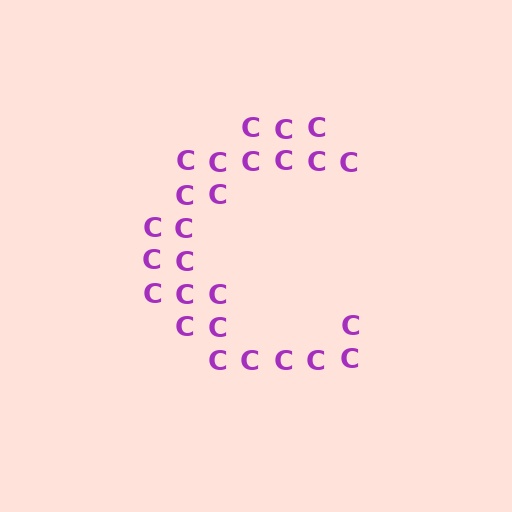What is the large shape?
The large shape is the letter C.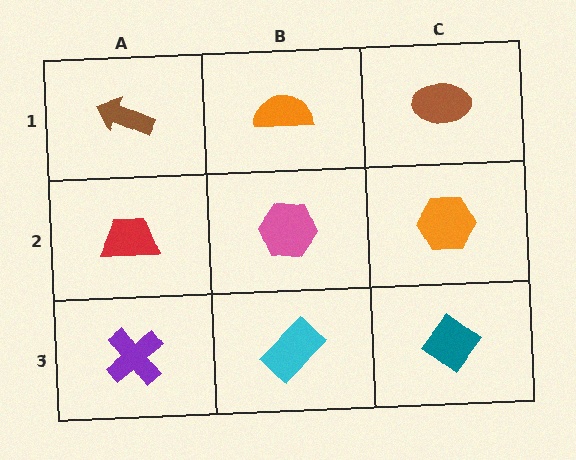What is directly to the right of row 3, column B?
A teal diamond.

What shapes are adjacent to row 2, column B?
An orange semicircle (row 1, column B), a cyan rectangle (row 3, column B), a red trapezoid (row 2, column A), an orange hexagon (row 2, column C).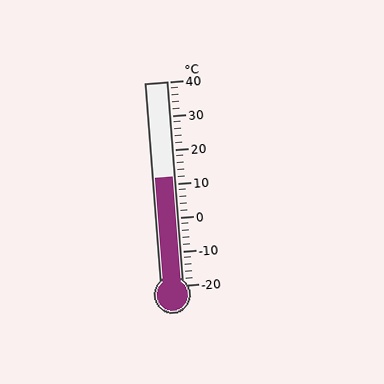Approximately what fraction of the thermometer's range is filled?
The thermometer is filled to approximately 55% of its range.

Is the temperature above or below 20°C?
The temperature is below 20°C.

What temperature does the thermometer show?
The thermometer shows approximately 12°C.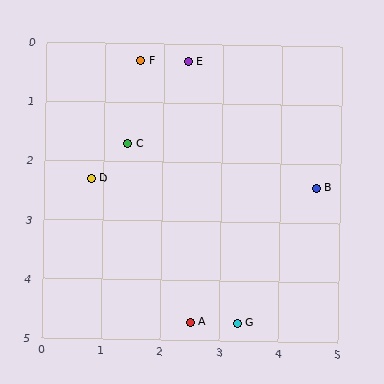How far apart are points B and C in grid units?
Points B and C are about 3.3 grid units apart.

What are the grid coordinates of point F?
Point F is at approximately (1.6, 0.3).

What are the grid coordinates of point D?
Point D is at approximately (0.8, 2.3).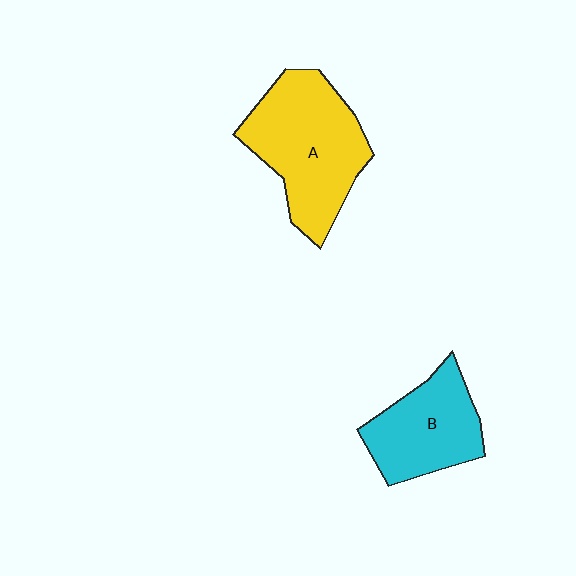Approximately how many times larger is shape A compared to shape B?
Approximately 1.4 times.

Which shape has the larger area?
Shape A (yellow).